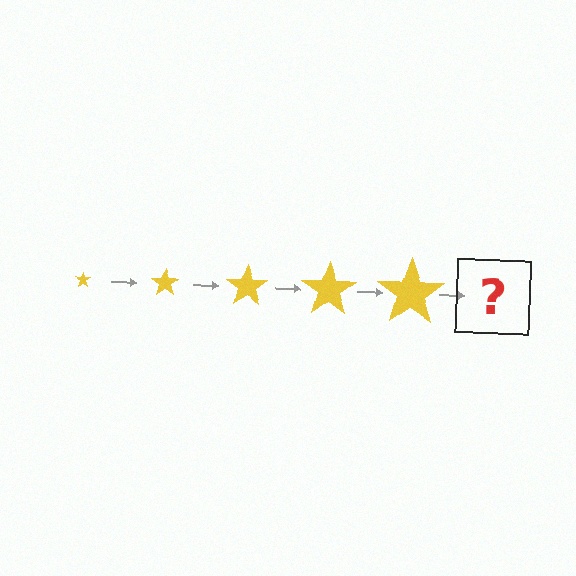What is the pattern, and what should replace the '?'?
The pattern is that the star gets progressively larger each step. The '?' should be a yellow star, larger than the previous one.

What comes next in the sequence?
The next element should be a yellow star, larger than the previous one.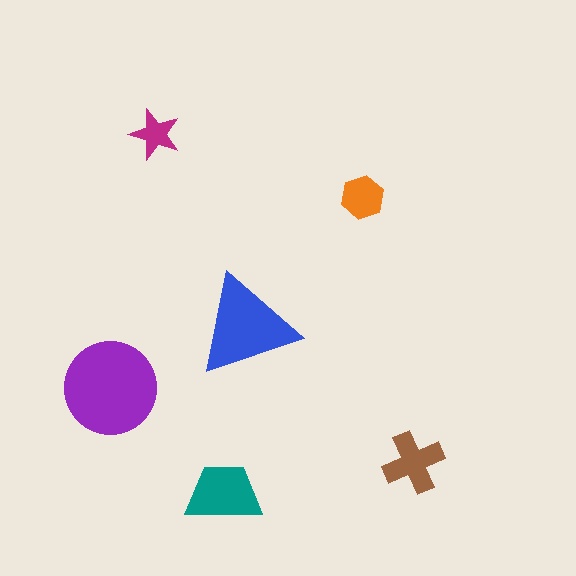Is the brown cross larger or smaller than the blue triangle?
Smaller.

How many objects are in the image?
There are 6 objects in the image.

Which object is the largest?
The purple circle.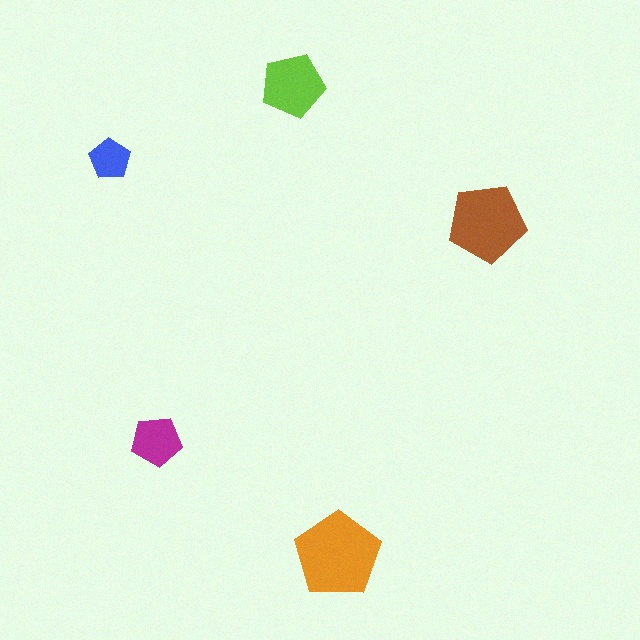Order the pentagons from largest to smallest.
the orange one, the brown one, the lime one, the magenta one, the blue one.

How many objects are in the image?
There are 5 objects in the image.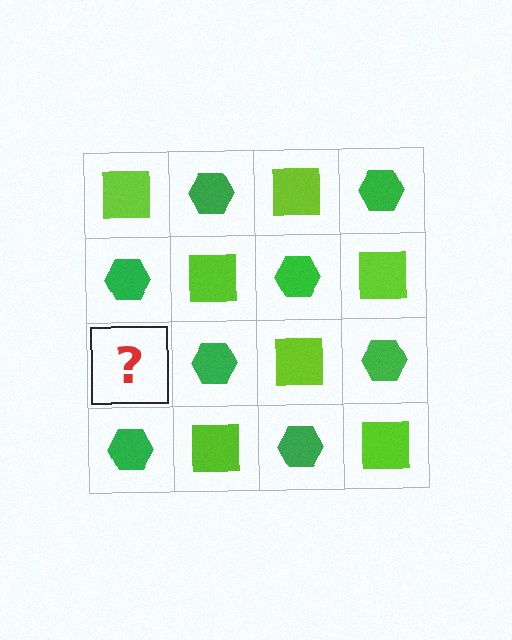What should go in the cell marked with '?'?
The missing cell should contain a lime square.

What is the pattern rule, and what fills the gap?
The rule is that it alternates lime square and green hexagon in a checkerboard pattern. The gap should be filled with a lime square.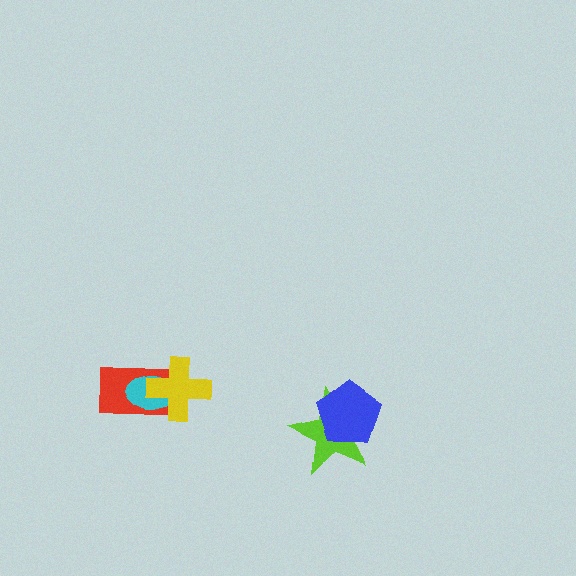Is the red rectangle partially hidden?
Yes, it is partially covered by another shape.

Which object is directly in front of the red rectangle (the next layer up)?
The cyan ellipse is directly in front of the red rectangle.